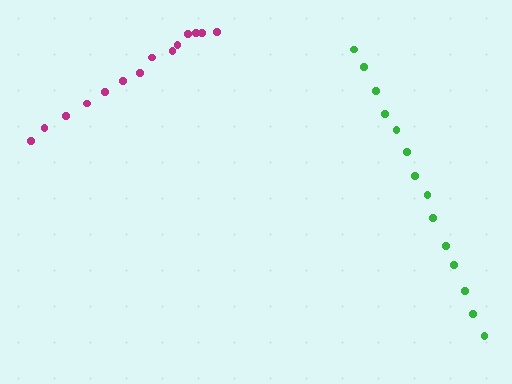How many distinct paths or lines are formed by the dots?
There are 2 distinct paths.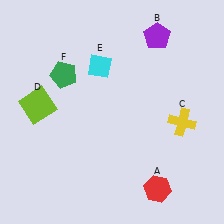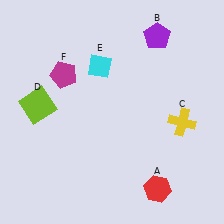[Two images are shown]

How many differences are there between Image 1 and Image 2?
There is 1 difference between the two images.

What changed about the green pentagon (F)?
In Image 1, F is green. In Image 2, it changed to magenta.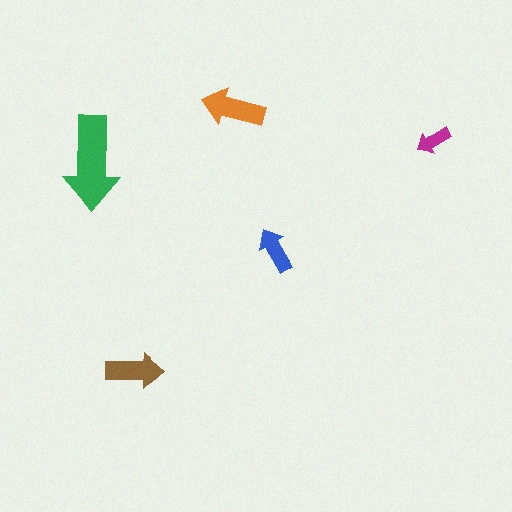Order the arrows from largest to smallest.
the green one, the orange one, the brown one, the blue one, the magenta one.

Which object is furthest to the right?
The magenta arrow is rightmost.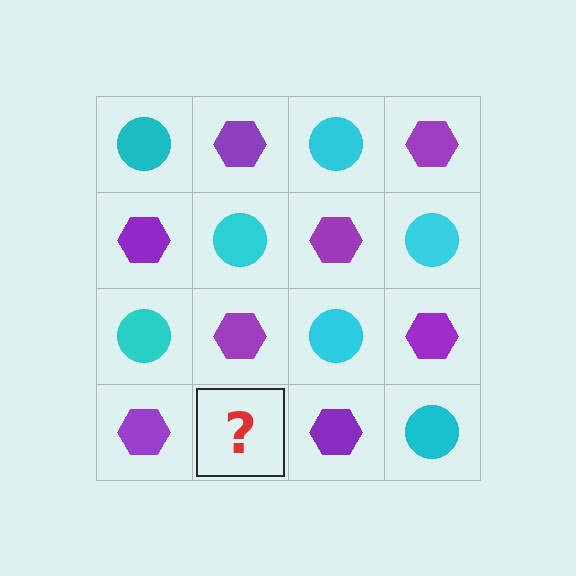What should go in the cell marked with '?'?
The missing cell should contain a cyan circle.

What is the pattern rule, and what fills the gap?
The rule is that it alternates cyan circle and purple hexagon in a checkerboard pattern. The gap should be filled with a cyan circle.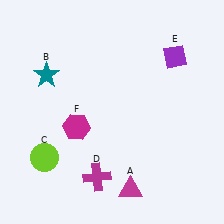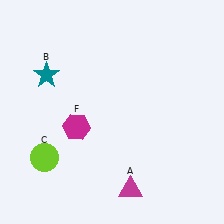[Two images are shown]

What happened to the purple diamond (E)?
The purple diamond (E) was removed in Image 2. It was in the top-right area of Image 1.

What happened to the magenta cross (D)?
The magenta cross (D) was removed in Image 2. It was in the bottom-left area of Image 1.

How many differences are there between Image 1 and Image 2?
There are 2 differences between the two images.